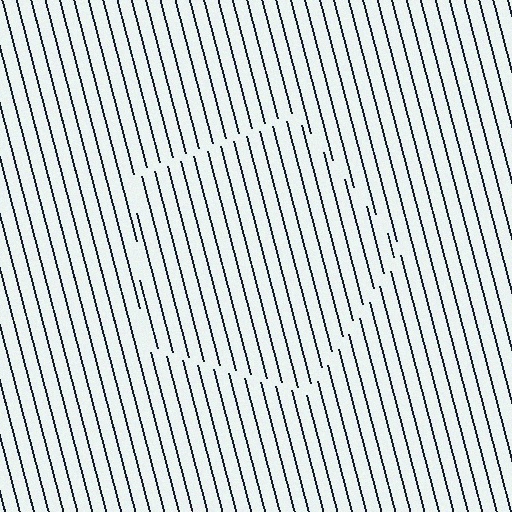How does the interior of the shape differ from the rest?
The interior of the shape contains the same grating, shifted by half a period — the contour is defined by the phase discontinuity where line-ends from the inner and outer gratings abut.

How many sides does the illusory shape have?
5 sides — the line-ends trace a pentagon.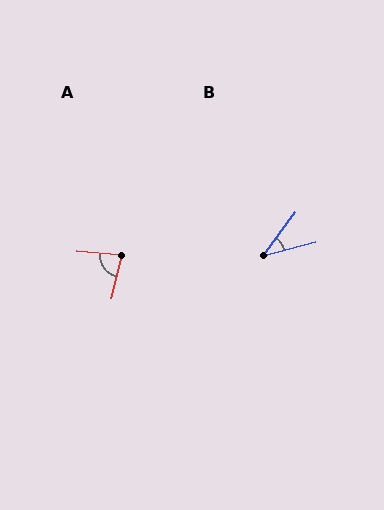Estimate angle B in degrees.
Approximately 39 degrees.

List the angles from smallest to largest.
B (39°), A (81°).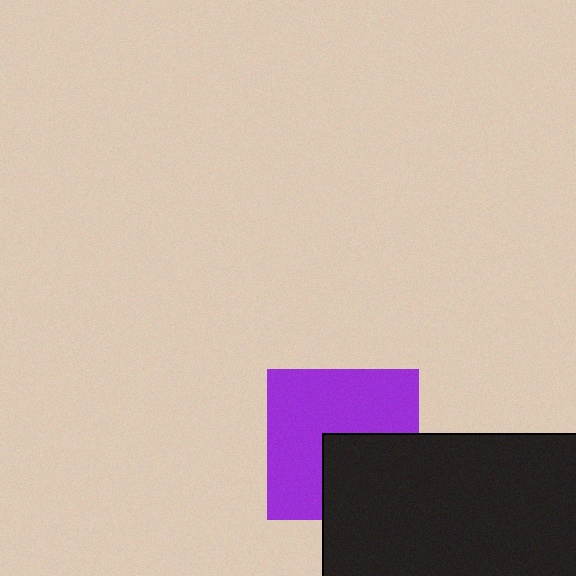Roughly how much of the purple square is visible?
About half of it is visible (roughly 63%).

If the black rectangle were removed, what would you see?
You would see the complete purple square.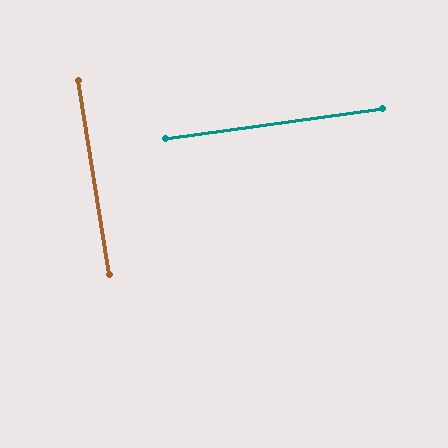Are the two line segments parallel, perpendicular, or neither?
Perpendicular — they meet at approximately 89°.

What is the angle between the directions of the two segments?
Approximately 89 degrees.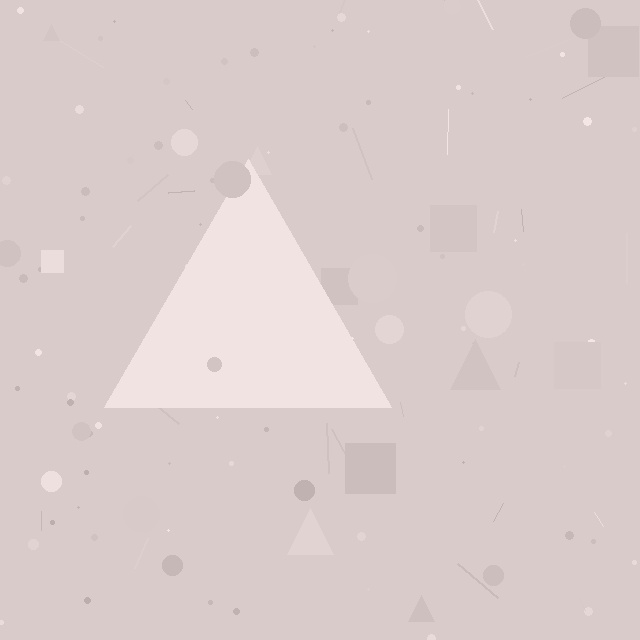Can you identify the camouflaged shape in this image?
The camouflaged shape is a triangle.